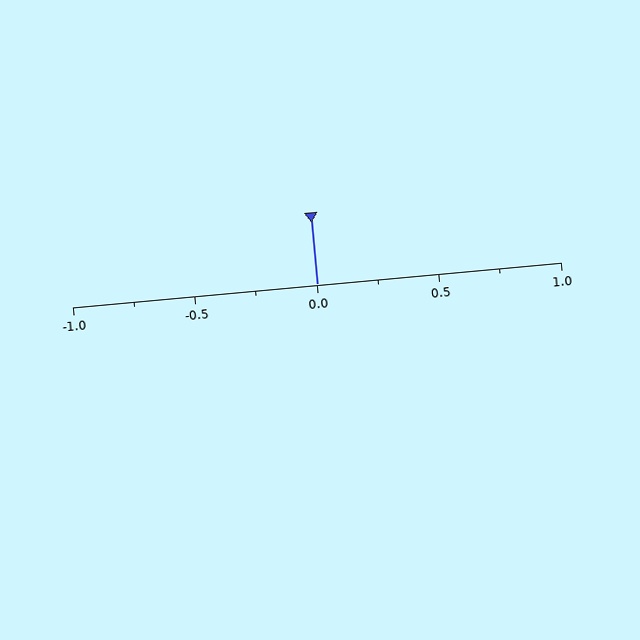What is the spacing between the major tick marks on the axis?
The major ticks are spaced 0.5 apart.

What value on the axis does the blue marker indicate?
The marker indicates approximately 0.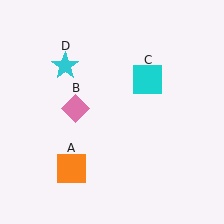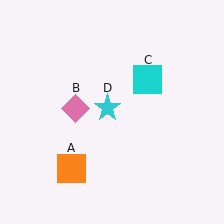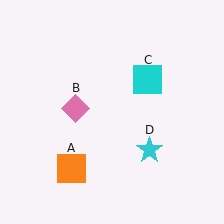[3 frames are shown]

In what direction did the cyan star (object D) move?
The cyan star (object D) moved down and to the right.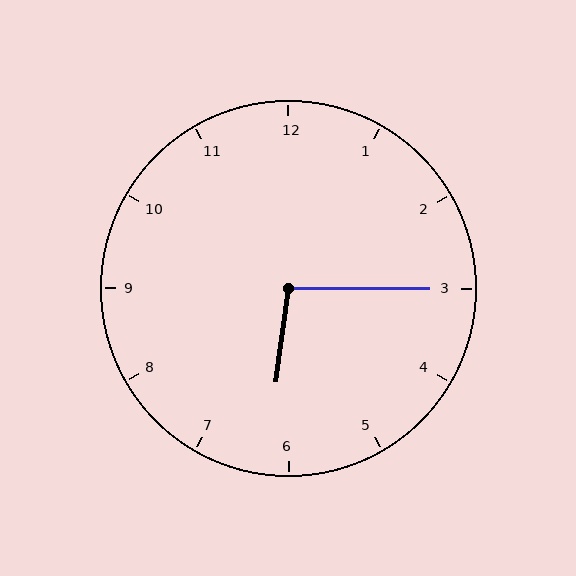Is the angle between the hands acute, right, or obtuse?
It is obtuse.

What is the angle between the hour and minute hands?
Approximately 98 degrees.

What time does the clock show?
6:15.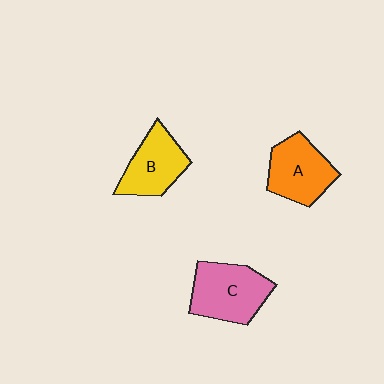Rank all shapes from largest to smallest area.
From largest to smallest: C (pink), A (orange), B (yellow).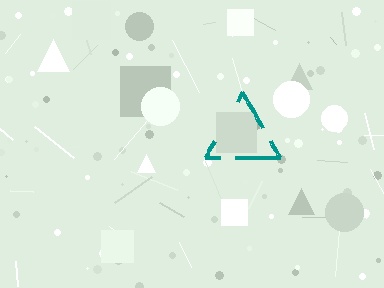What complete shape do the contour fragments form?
The contour fragments form a triangle.